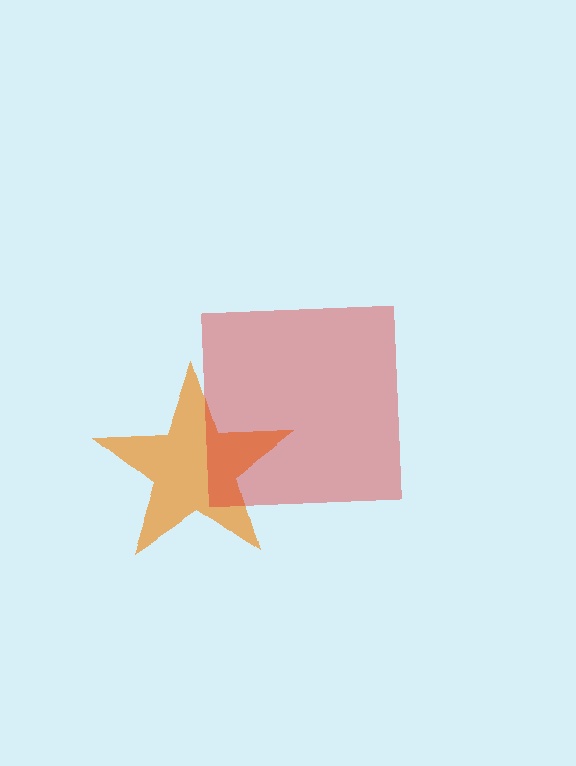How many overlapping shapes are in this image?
There are 2 overlapping shapes in the image.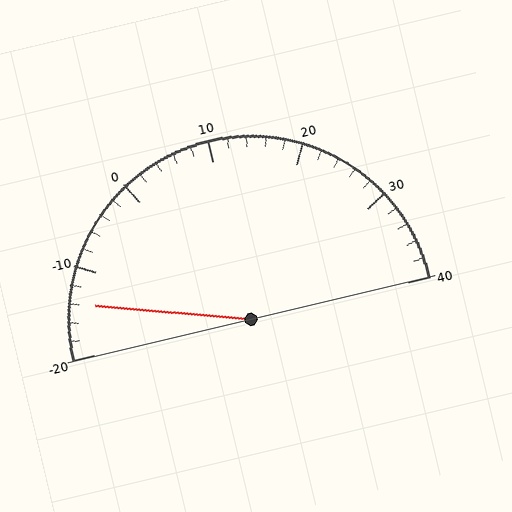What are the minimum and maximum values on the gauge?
The gauge ranges from -20 to 40.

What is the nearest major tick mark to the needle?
The nearest major tick mark is -10.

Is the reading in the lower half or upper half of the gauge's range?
The reading is in the lower half of the range (-20 to 40).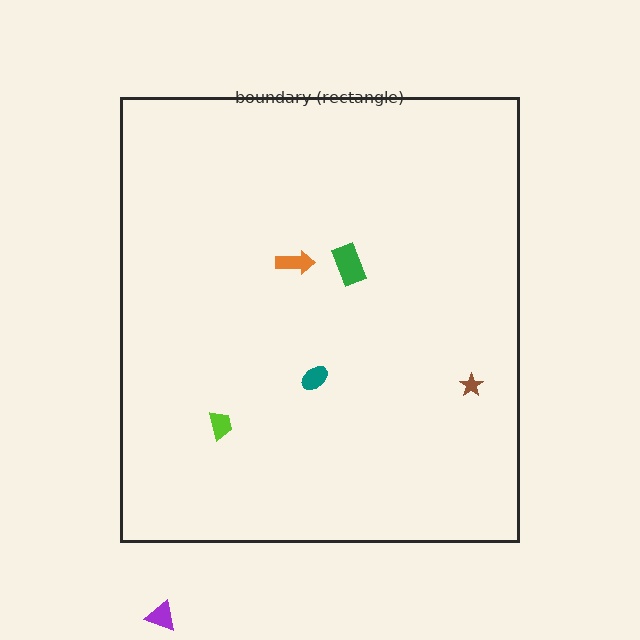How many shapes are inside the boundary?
5 inside, 1 outside.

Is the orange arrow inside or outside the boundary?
Inside.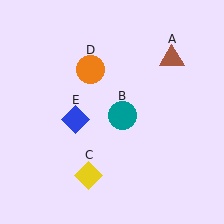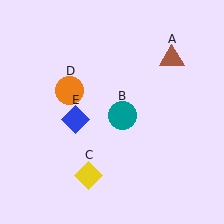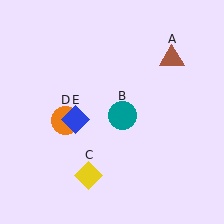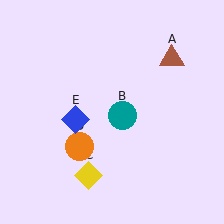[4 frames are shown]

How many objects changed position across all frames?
1 object changed position: orange circle (object D).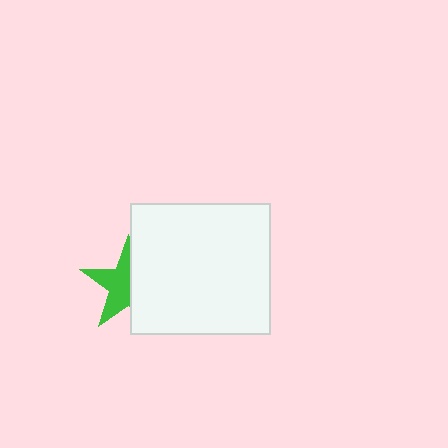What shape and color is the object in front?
The object in front is a white rectangle.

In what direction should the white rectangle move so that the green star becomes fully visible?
The white rectangle should move right. That is the shortest direction to clear the overlap and leave the green star fully visible.